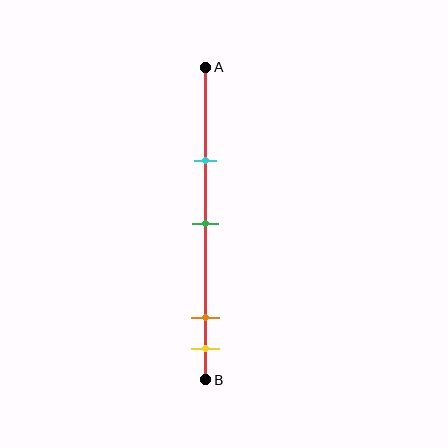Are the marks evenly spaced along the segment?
No, the marks are not evenly spaced.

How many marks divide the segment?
There are 4 marks dividing the segment.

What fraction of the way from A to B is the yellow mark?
The yellow mark is approximately 90% (0.9) of the way from A to B.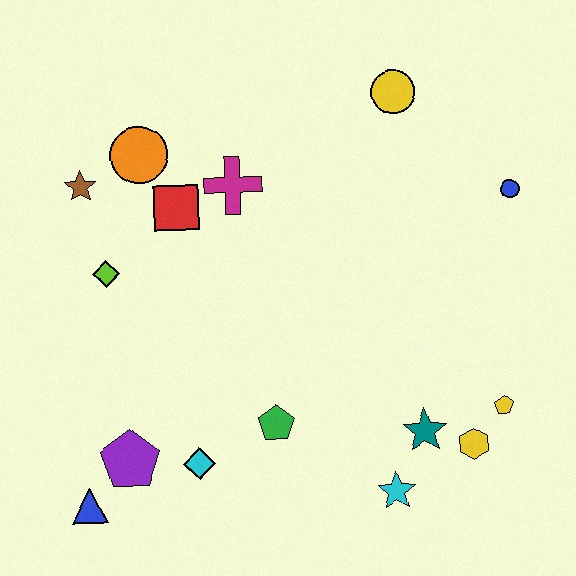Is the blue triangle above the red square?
No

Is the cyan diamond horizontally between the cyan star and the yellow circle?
No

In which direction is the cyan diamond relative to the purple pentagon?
The cyan diamond is to the right of the purple pentagon.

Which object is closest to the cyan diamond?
The purple pentagon is closest to the cyan diamond.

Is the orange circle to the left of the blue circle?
Yes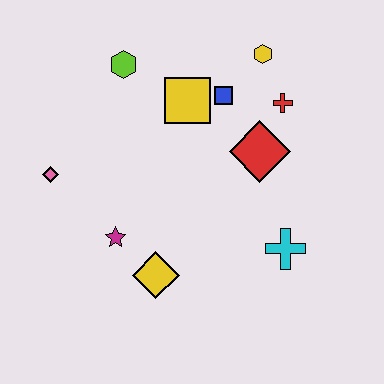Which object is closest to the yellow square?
The blue square is closest to the yellow square.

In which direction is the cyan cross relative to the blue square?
The cyan cross is below the blue square.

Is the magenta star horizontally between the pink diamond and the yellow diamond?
Yes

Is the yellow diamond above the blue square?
No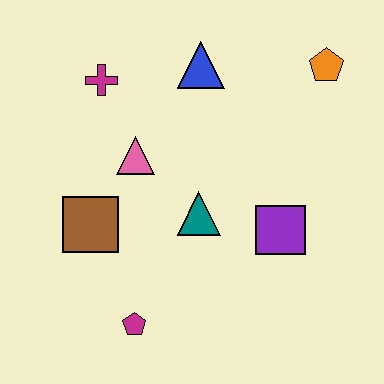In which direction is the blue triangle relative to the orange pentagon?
The blue triangle is to the left of the orange pentagon.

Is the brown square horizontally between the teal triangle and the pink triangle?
No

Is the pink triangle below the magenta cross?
Yes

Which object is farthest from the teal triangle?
The orange pentagon is farthest from the teal triangle.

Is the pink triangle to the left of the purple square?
Yes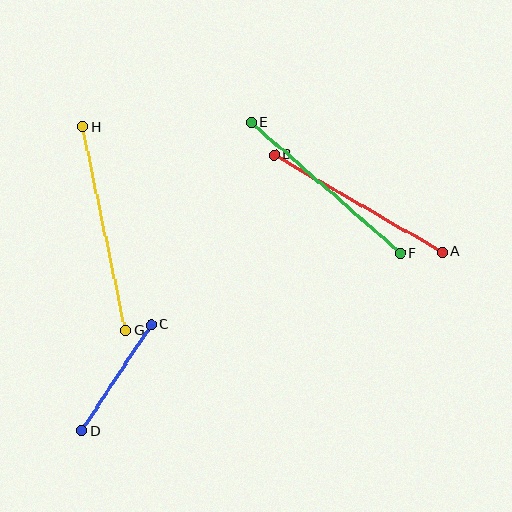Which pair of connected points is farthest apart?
Points G and H are farthest apart.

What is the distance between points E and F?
The distance is approximately 198 pixels.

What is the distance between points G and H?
The distance is approximately 208 pixels.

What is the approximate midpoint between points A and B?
The midpoint is at approximately (358, 203) pixels.